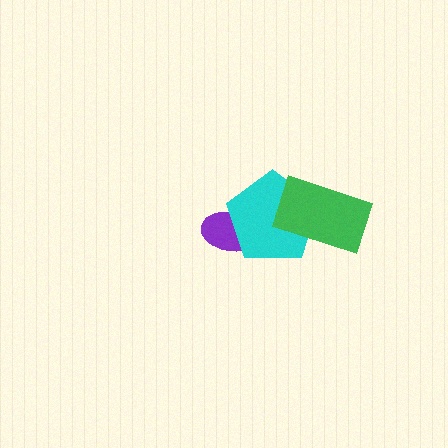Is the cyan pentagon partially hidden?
Yes, it is partially covered by another shape.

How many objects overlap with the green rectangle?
1 object overlaps with the green rectangle.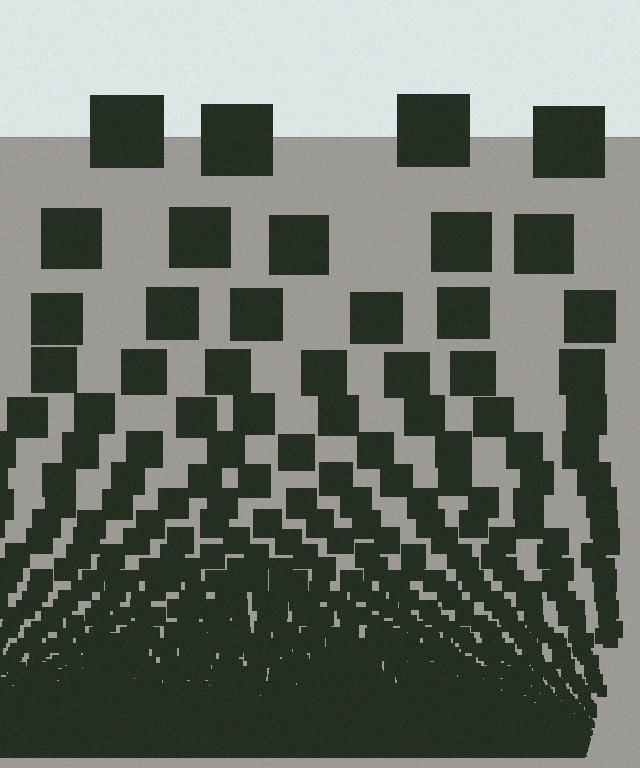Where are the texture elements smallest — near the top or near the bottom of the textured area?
Near the bottom.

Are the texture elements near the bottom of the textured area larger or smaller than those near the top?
Smaller. The gradient is inverted — elements near the bottom are smaller and denser.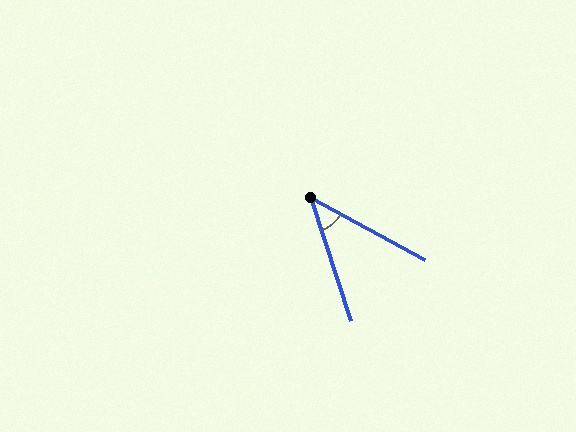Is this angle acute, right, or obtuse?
It is acute.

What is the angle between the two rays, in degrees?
Approximately 44 degrees.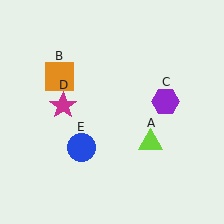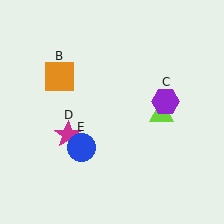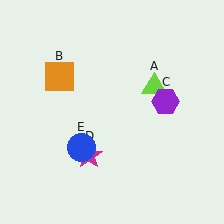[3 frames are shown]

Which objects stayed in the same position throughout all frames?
Orange square (object B) and purple hexagon (object C) and blue circle (object E) remained stationary.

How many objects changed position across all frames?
2 objects changed position: lime triangle (object A), magenta star (object D).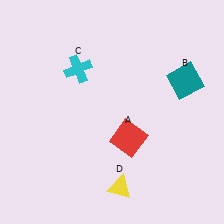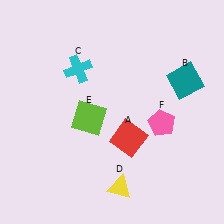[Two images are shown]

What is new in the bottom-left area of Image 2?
A lime square (E) was added in the bottom-left area of Image 2.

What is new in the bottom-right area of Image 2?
A pink pentagon (F) was added in the bottom-right area of Image 2.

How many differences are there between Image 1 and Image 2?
There are 2 differences between the two images.